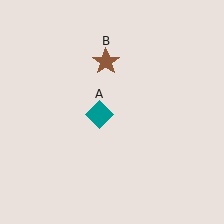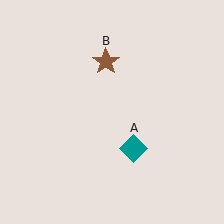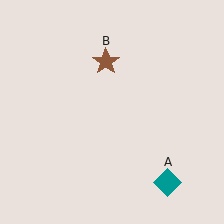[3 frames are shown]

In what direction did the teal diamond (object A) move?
The teal diamond (object A) moved down and to the right.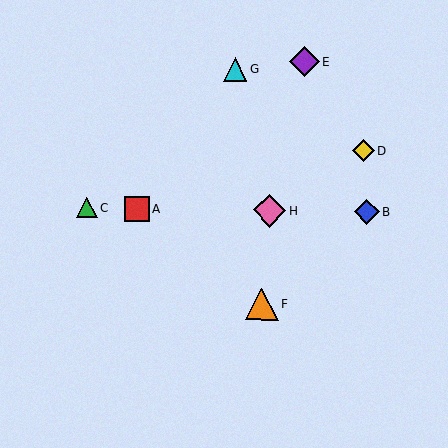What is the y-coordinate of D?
Object D is at y≈151.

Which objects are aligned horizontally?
Objects A, B, C, H are aligned horizontally.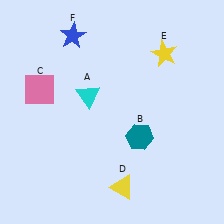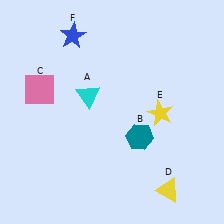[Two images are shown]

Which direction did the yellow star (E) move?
The yellow star (E) moved down.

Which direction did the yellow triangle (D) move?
The yellow triangle (D) moved right.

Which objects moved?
The objects that moved are: the yellow triangle (D), the yellow star (E).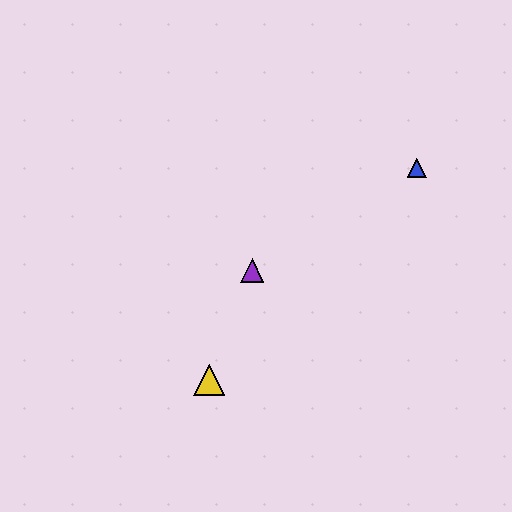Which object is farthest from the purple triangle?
The blue triangle is farthest from the purple triangle.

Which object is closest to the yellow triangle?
The purple triangle is closest to the yellow triangle.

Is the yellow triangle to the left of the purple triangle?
Yes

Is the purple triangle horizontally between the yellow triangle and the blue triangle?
Yes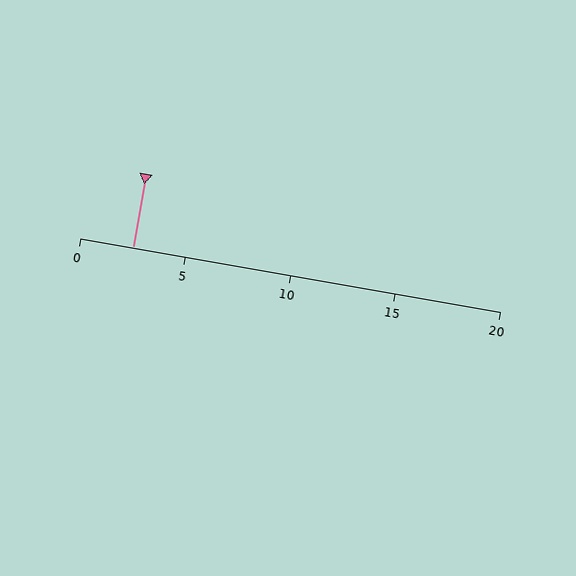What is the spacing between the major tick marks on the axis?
The major ticks are spaced 5 apart.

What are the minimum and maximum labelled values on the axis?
The axis runs from 0 to 20.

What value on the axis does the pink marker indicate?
The marker indicates approximately 2.5.